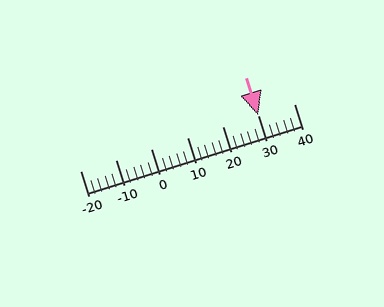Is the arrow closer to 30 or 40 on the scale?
The arrow is closer to 30.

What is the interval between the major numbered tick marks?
The major tick marks are spaced 10 units apart.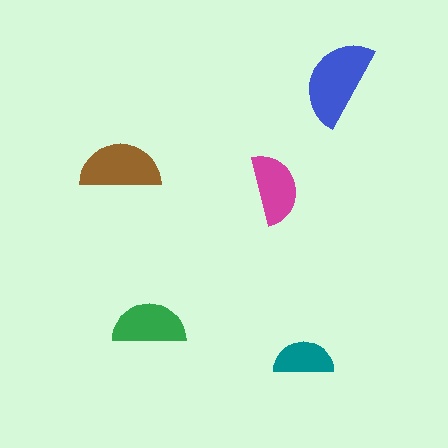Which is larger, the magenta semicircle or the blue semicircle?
The blue one.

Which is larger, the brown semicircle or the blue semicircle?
The blue one.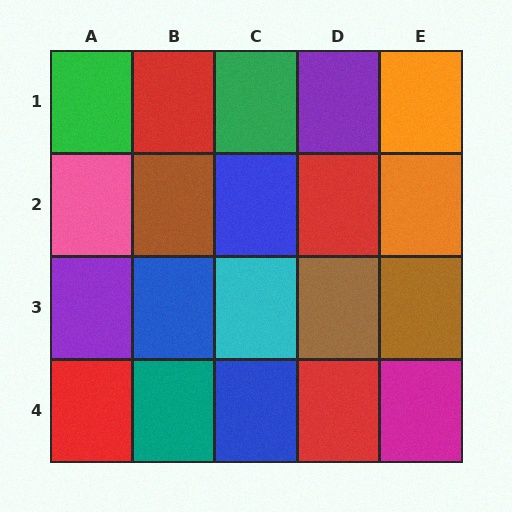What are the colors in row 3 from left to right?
Purple, blue, cyan, brown, brown.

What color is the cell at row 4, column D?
Red.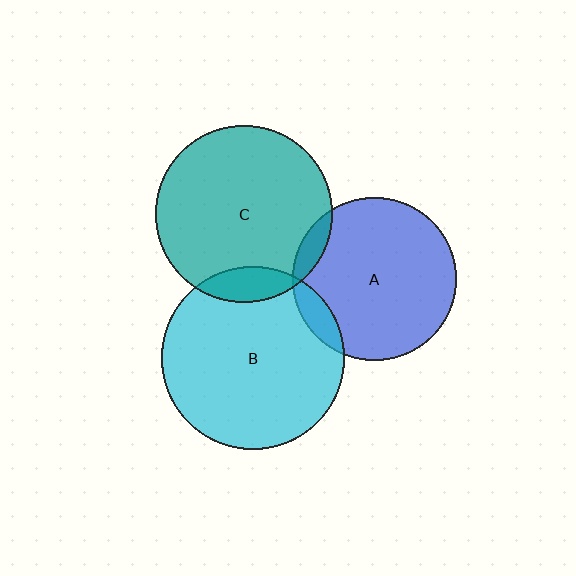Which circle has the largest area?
Circle B (cyan).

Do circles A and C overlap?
Yes.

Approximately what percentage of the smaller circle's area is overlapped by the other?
Approximately 5%.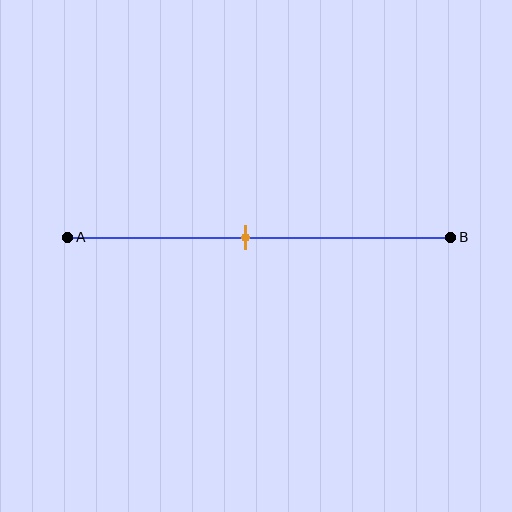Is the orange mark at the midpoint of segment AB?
No, the mark is at about 45% from A, not at the 50% midpoint.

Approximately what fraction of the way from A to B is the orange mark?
The orange mark is approximately 45% of the way from A to B.